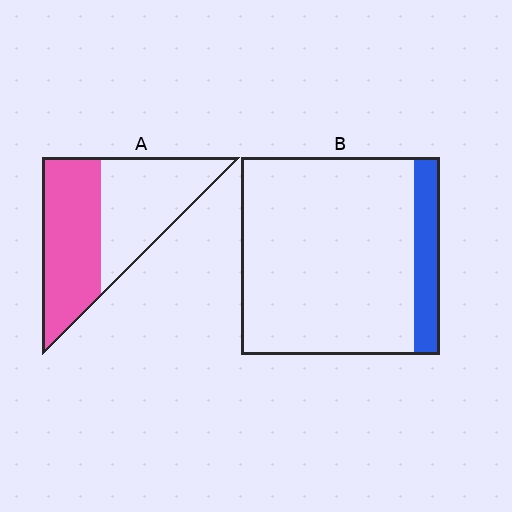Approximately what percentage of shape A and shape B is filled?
A is approximately 50% and B is approximately 15%.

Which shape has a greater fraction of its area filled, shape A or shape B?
Shape A.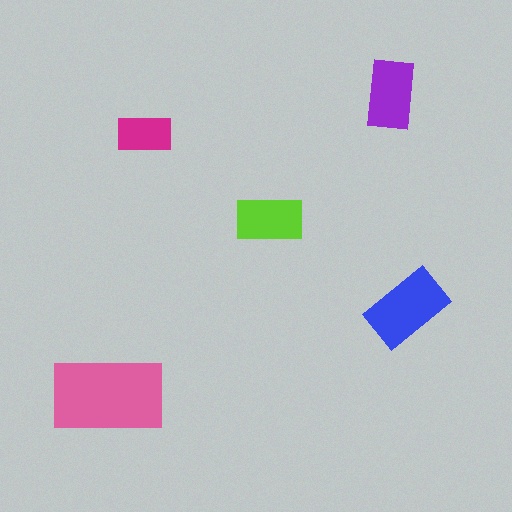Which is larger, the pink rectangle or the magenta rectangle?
The pink one.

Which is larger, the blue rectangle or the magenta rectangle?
The blue one.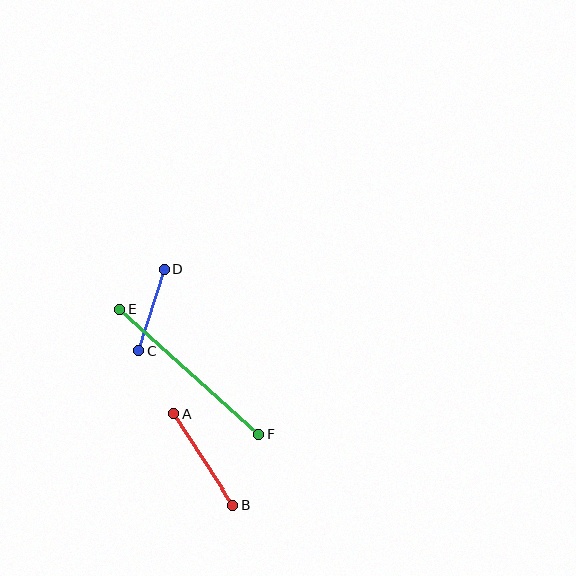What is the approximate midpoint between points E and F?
The midpoint is at approximately (189, 371) pixels.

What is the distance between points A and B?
The distance is approximately 109 pixels.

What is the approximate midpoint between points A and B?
The midpoint is at approximately (204, 459) pixels.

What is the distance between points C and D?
The distance is approximately 85 pixels.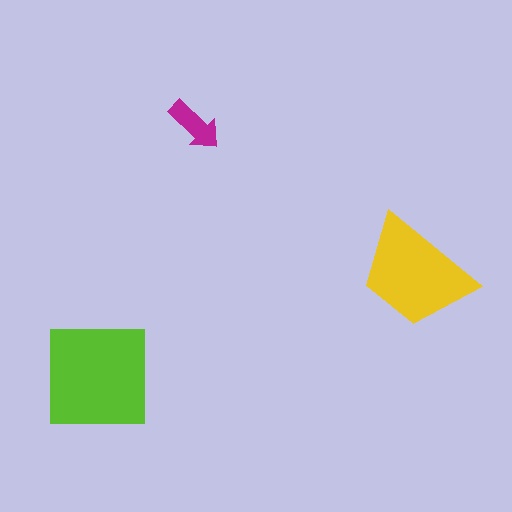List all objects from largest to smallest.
The lime square, the yellow trapezoid, the magenta arrow.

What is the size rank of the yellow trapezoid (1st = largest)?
2nd.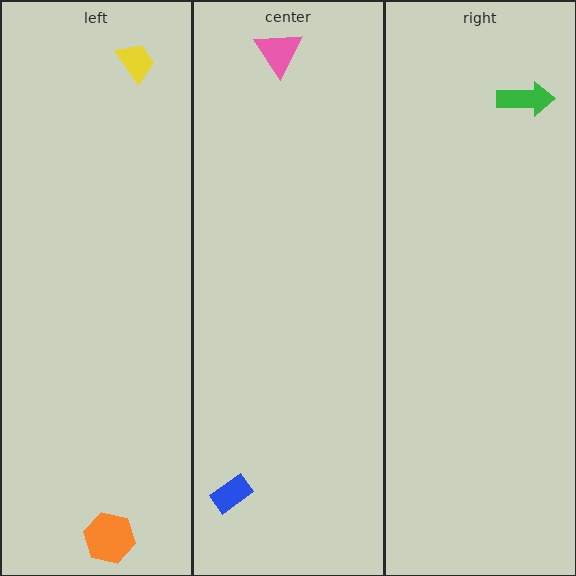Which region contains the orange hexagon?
The left region.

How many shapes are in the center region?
2.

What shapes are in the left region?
The yellow trapezoid, the orange hexagon.